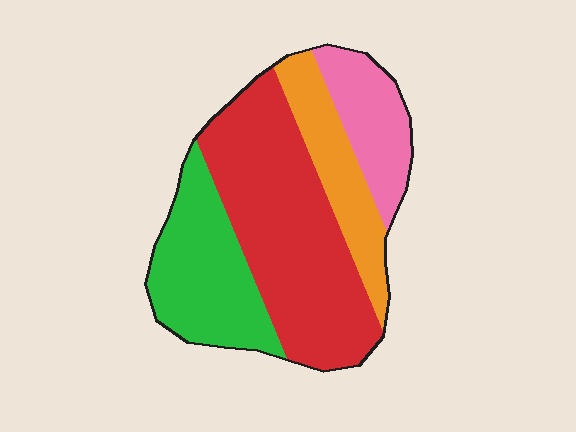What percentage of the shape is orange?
Orange takes up about one sixth (1/6) of the shape.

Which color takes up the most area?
Red, at roughly 45%.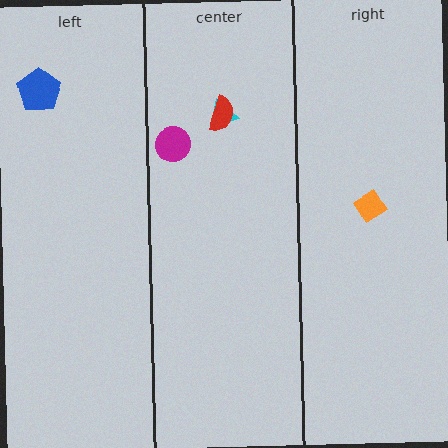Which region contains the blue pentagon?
The left region.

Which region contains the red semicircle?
The center region.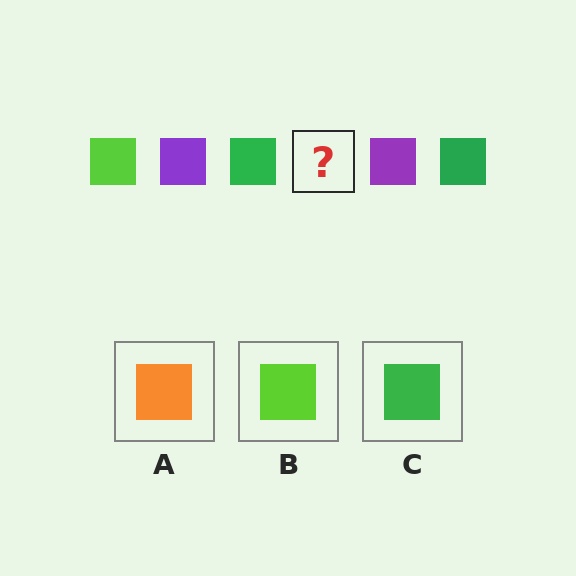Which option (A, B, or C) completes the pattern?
B.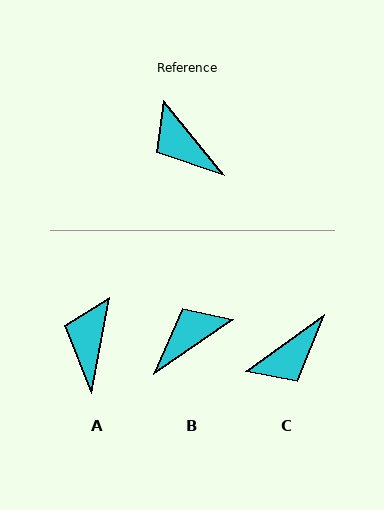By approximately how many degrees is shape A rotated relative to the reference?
Approximately 50 degrees clockwise.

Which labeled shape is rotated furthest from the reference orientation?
B, about 95 degrees away.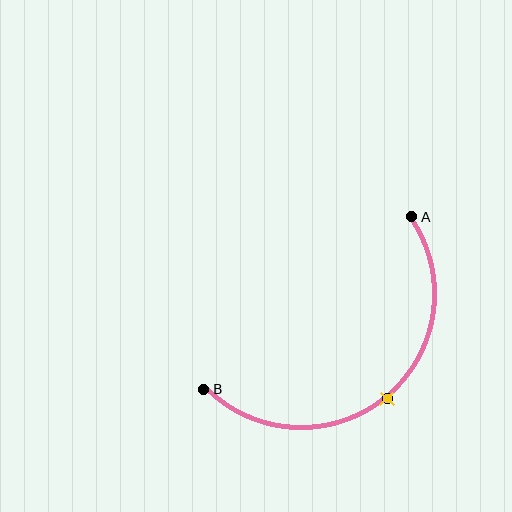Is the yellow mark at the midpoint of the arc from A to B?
Yes. The yellow mark lies on the arc at equal arc-length from both A and B — it is the arc midpoint.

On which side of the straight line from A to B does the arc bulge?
The arc bulges below and to the right of the straight line connecting A and B.